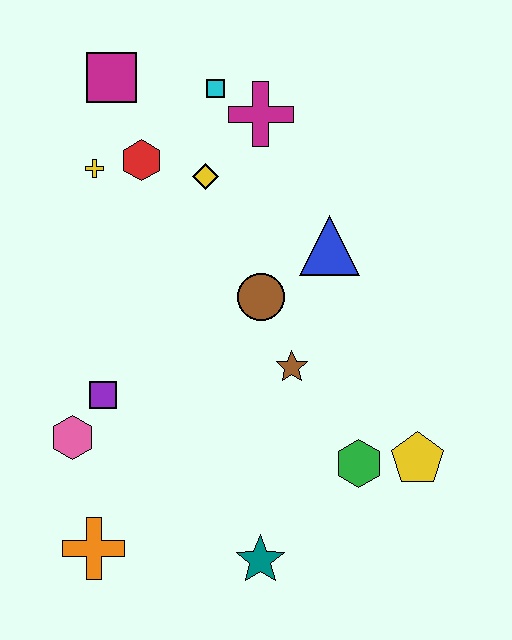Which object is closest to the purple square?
The pink hexagon is closest to the purple square.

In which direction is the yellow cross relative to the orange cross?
The yellow cross is above the orange cross.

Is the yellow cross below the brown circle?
No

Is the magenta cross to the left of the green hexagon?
Yes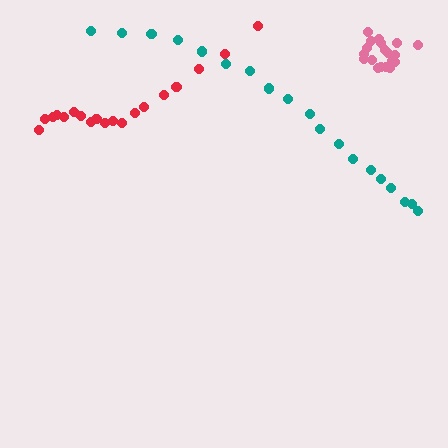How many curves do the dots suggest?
There are 3 distinct paths.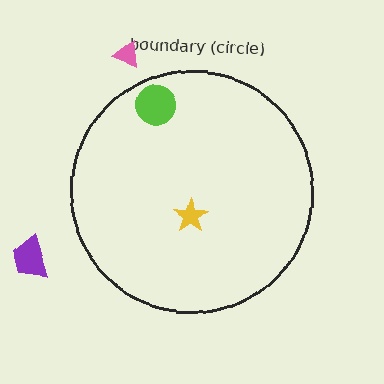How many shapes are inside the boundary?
2 inside, 2 outside.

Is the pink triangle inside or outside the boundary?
Outside.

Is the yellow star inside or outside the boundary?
Inside.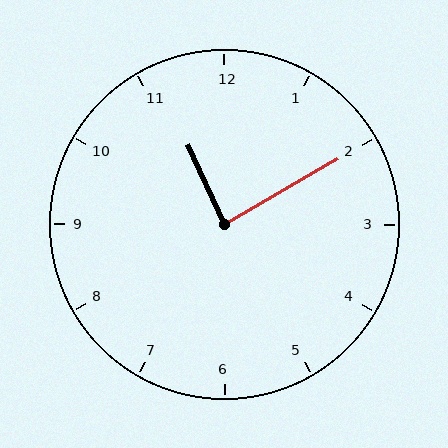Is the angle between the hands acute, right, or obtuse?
It is right.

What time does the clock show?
11:10.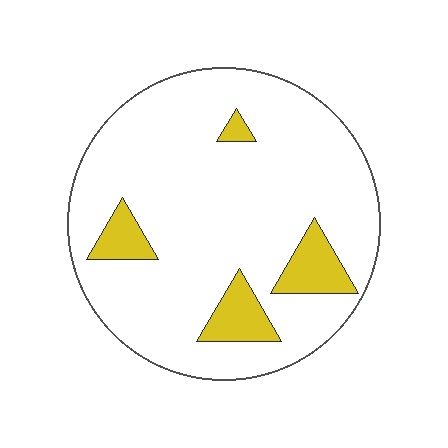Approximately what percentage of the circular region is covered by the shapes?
Approximately 15%.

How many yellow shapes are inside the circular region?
4.